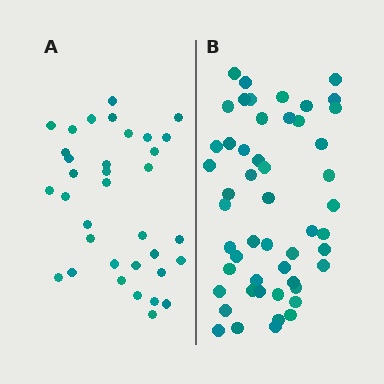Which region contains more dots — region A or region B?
Region B (the right region) has more dots.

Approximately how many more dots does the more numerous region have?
Region B has approximately 15 more dots than region A.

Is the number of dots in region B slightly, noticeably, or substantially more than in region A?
Region B has substantially more. The ratio is roughly 1.5 to 1.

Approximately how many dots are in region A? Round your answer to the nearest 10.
About 40 dots. (The exact count is 35, which rounds to 40.)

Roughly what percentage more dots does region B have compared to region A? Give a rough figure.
About 45% more.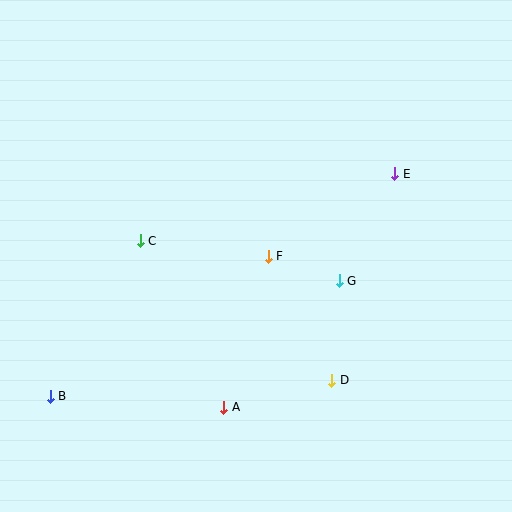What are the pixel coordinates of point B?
Point B is at (50, 396).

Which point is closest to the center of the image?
Point F at (268, 256) is closest to the center.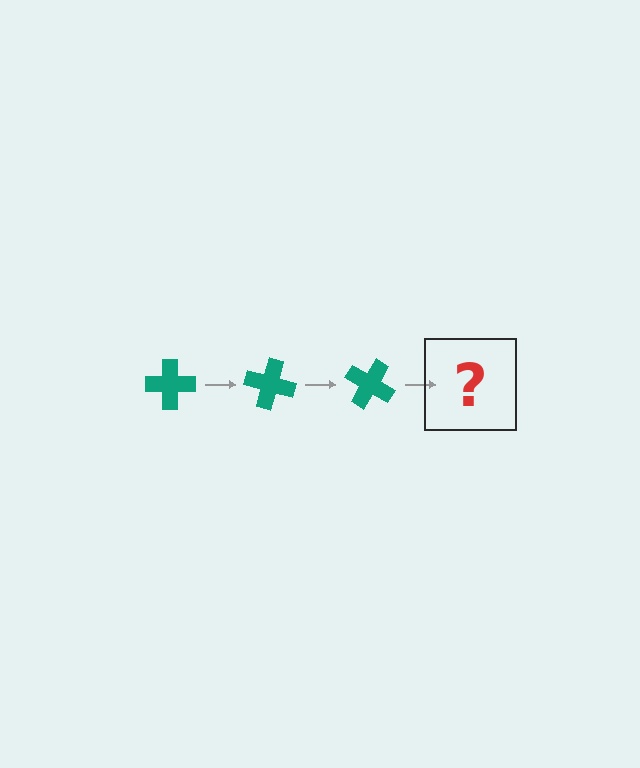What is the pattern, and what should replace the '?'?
The pattern is that the cross rotates 15 degrees each step. The '?' should be a teal cross rotated 45 degrees.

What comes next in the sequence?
The next element should be a teal cross rotated 45 degrees.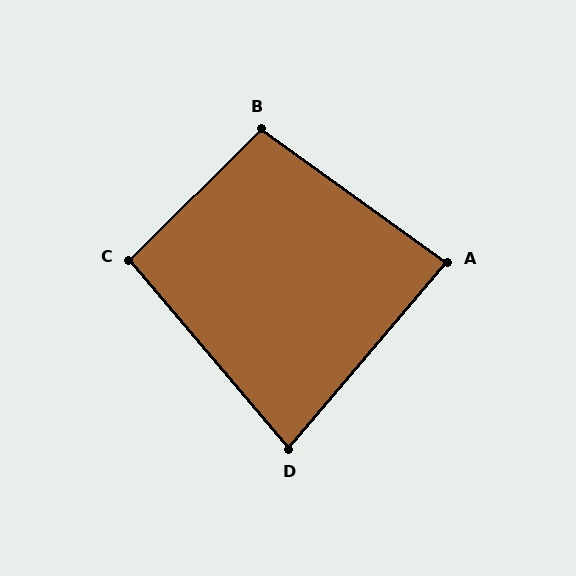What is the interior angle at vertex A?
Approximately 85 degrees (approximately right).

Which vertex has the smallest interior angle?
D, at approximately 81 degrees.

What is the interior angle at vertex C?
Approximately 95 degrees (approximately right).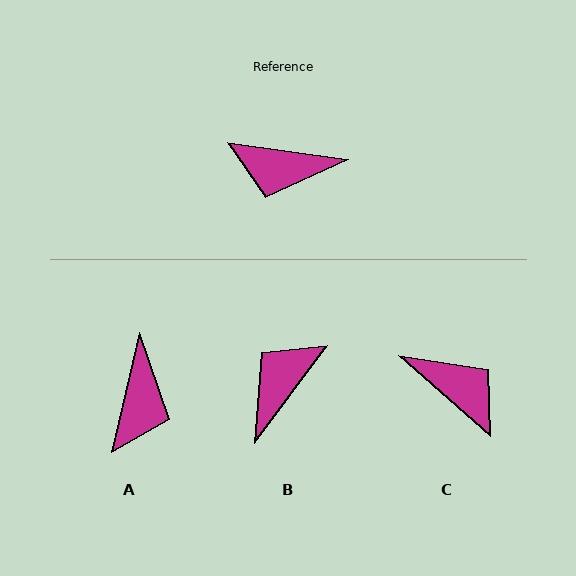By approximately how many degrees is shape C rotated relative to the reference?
Approximately 147 degrees counter-clockwise.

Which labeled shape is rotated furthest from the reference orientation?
C, about 147 degrees away.